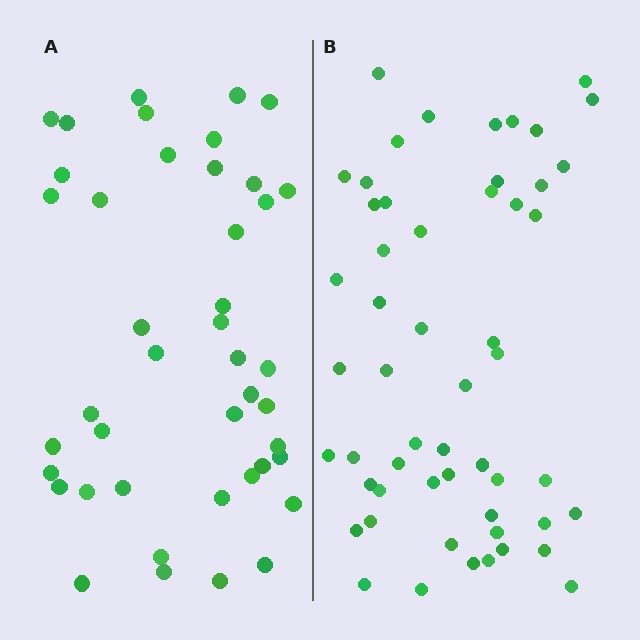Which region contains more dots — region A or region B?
Region B (the right region) has more dots.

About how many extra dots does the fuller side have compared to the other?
Region B has roughly 12 or so more dots than region A.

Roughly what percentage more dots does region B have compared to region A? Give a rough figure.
About 25% more.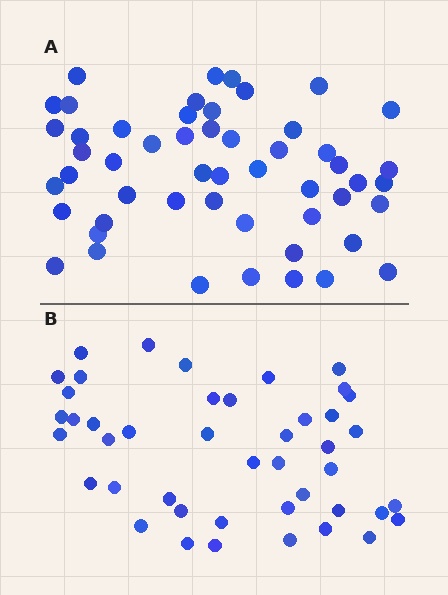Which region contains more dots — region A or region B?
Region A (the top region) has more dots.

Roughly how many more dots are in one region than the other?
Region A has roughly 8 or so more dots than region B.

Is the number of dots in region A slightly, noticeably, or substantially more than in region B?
Region A has only slightly more — the two regions are fairly close. The ratio is roughly 1.2 to 1.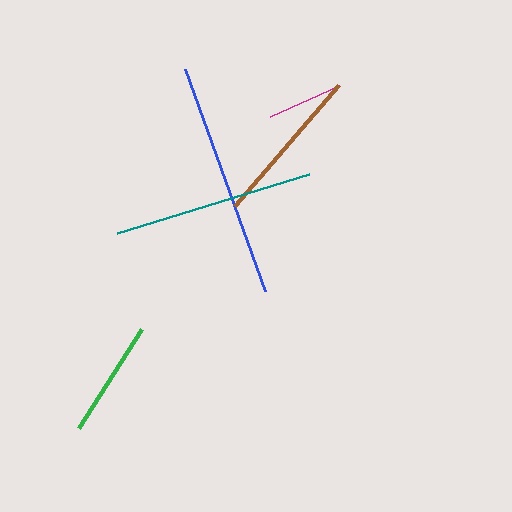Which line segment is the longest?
The blue line is the longest at approximately 235 pixels.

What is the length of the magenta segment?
The magenta segment is approximately 76 pixels long.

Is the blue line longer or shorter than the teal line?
The blue line is longer than the teal line.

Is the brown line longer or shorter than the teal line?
The teal line is longer than the brown line.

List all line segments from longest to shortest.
From longest to shortest: blue, teal, brown, green, magenta.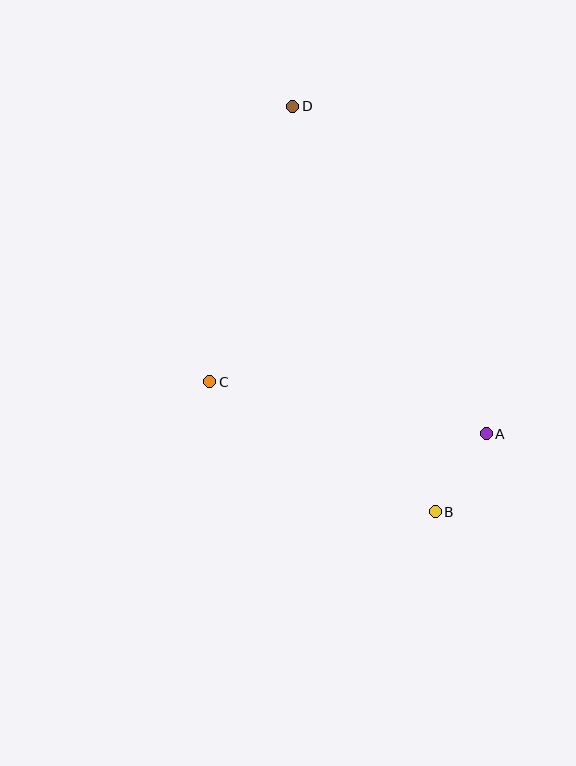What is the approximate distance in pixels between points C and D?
The distance between C and D is approximately 288 pixels.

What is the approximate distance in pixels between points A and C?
The distance between A and C is approximately 281 pixels.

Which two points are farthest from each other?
Points B and D are farthest from each other.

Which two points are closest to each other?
Points A and B are closest to each other.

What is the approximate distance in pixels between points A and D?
The distance between A and D is approximately 381 pixels.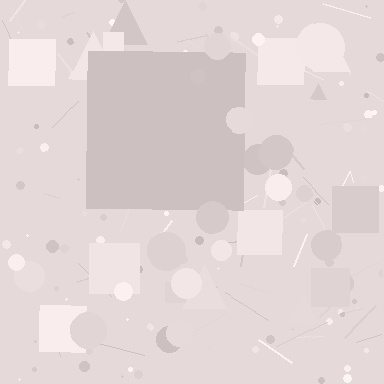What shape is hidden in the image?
A square is hidden in the image.